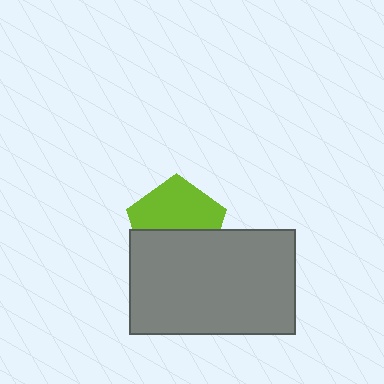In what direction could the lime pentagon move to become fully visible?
The lime pentagon could move up. That would shift it out from behind the gray rectangle entirely.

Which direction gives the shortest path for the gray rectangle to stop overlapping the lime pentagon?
Moving down gives the shortest separation.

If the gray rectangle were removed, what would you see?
You would see the complete lime pentagon.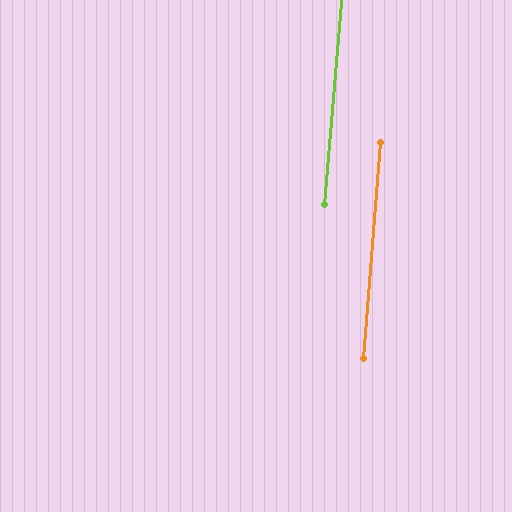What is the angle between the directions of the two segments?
Approximately 0 degrees.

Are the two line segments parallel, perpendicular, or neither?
Parallel — their directions differ by only 0.3°.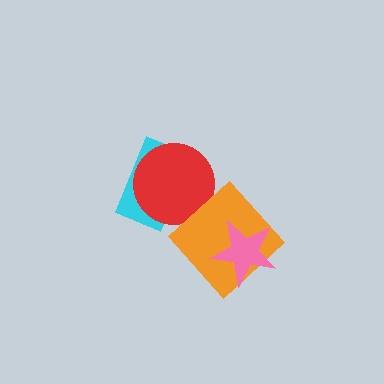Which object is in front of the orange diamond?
The pink star is in front of the orange diamond.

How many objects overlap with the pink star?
1 object overlaps with the pink star.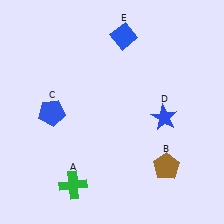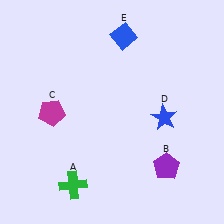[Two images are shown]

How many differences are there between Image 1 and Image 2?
There are 2 differences between the two images.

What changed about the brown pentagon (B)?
In Image 1, B is brown. In Image 2, it changed to purple.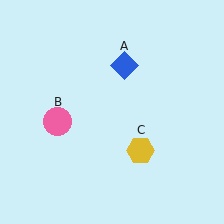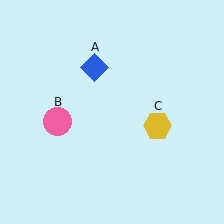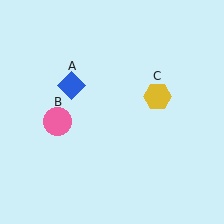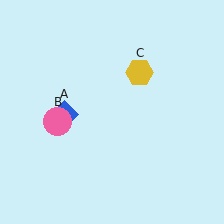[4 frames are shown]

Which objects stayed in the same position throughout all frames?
Pink circle (object B) remained stationary.